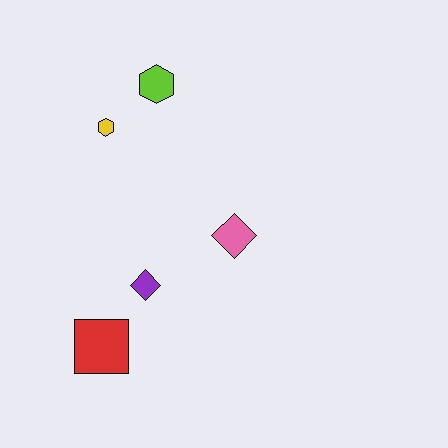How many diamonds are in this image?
There are 2 diamonds.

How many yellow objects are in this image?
There is 1 yellow object.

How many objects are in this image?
There are 5 objects.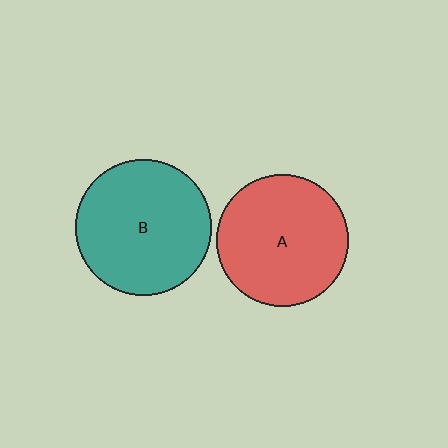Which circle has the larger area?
Circle B (teal).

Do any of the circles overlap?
No, none of the circles overlap.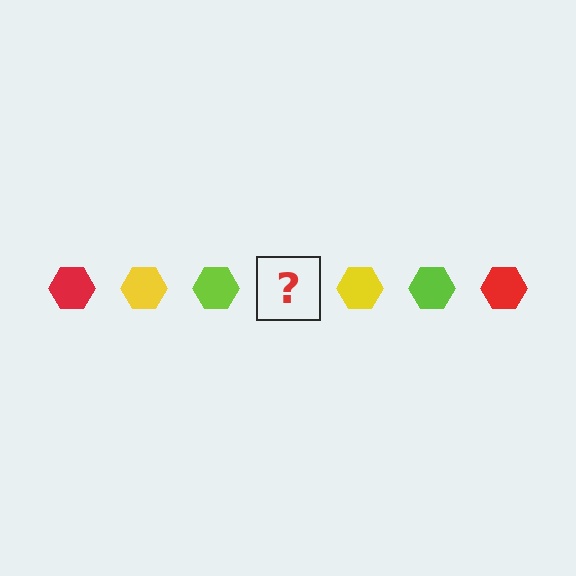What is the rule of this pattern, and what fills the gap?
The rule is that the pattern cycles through red, yellow, lime hexagons. The gap should be filled with a red hexagon.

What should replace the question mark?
The question mark should be replaced with a red hexagon.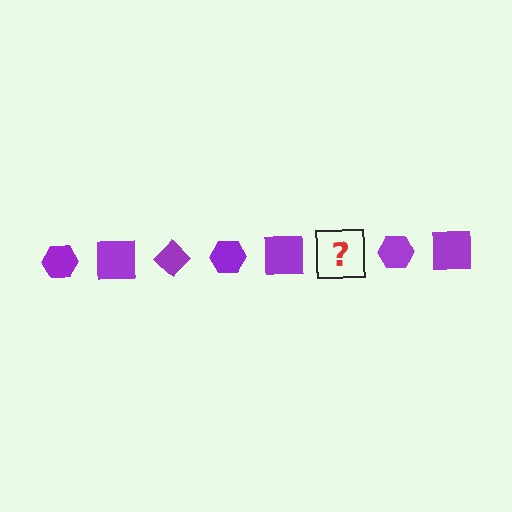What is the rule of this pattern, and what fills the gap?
The rule is that the pattern cycles through hexagon, square, diamond shapes in purple. The gap should be filled with a purple diamond.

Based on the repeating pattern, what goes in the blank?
The blank should be a purple diamond.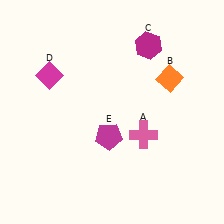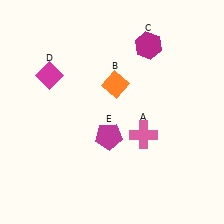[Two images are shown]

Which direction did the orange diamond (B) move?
The orange diamond (B) moved left.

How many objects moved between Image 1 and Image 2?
1 object moved between the two images.